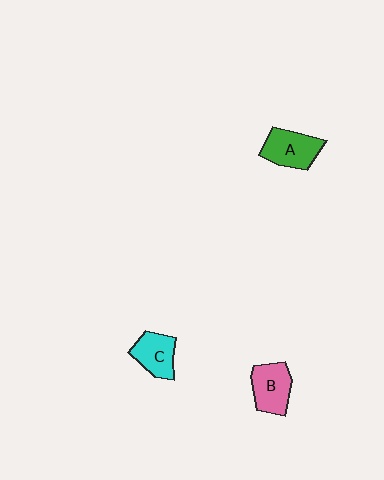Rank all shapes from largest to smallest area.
From largest to smallest: A (green), B (pink), C (cyan).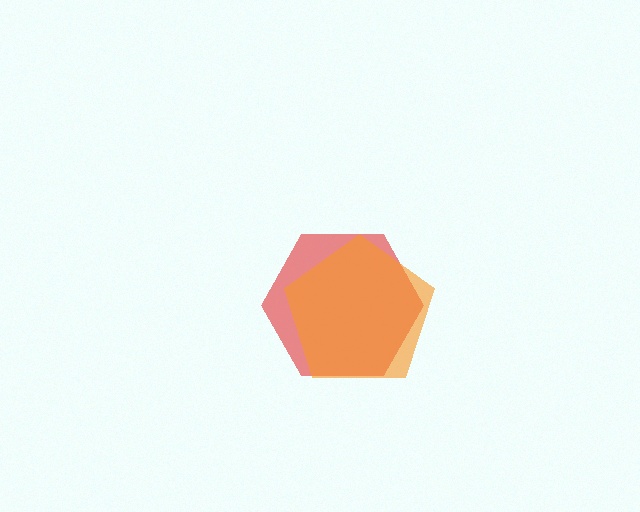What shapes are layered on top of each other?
The layered shapes are: a red hexagon, an orange pentagon.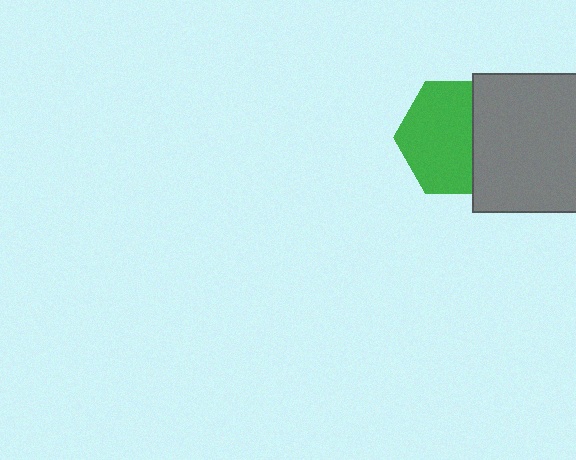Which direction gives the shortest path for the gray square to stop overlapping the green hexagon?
Moving right gives the shortest separation.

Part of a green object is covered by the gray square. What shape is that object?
It is a hexagon.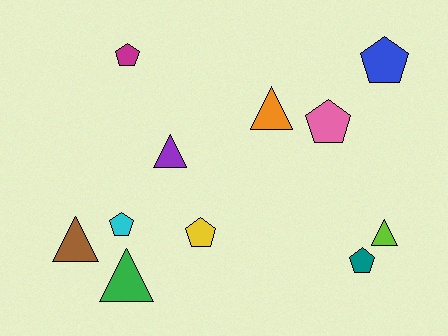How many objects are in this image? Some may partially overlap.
There are 11 objects.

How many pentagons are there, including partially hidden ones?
There are 6 pentagons.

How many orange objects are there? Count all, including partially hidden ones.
There is 1 orange object.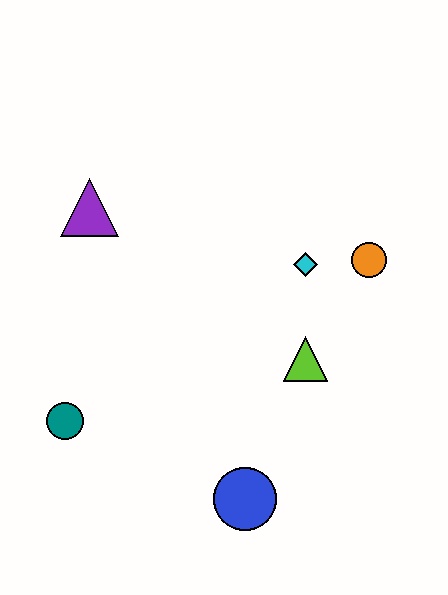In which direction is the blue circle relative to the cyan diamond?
The blue circle is below the cyan diamond.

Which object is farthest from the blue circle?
The purple triangle is farthest from the blue circle.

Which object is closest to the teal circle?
The blue circle is closest to the teal circle.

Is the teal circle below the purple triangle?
Yes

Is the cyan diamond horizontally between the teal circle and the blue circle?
No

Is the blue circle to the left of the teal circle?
No